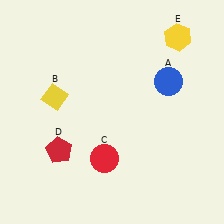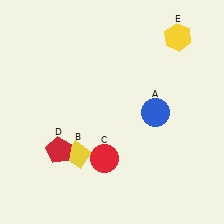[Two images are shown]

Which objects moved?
The objects that moved are: the blue circle (A), the yellow diamond (B).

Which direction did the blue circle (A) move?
The blue circle (A) moved down.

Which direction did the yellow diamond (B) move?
The yellow diamond (B) moved down.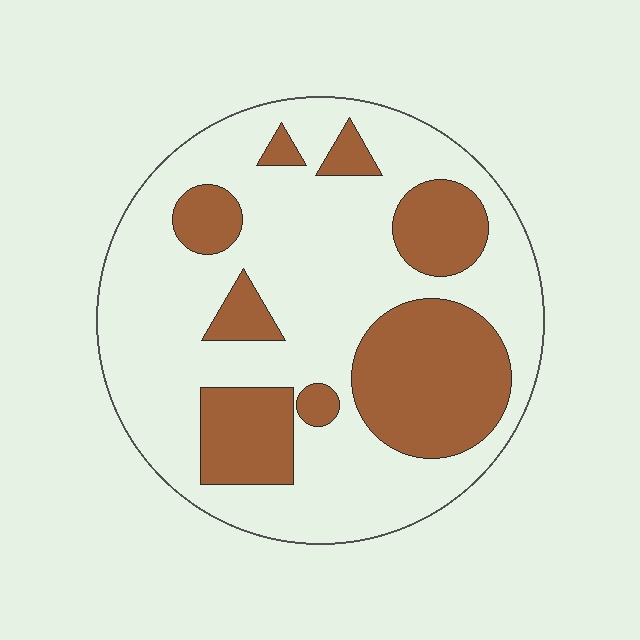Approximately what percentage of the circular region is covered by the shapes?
Approximately 30%.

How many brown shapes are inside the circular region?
8.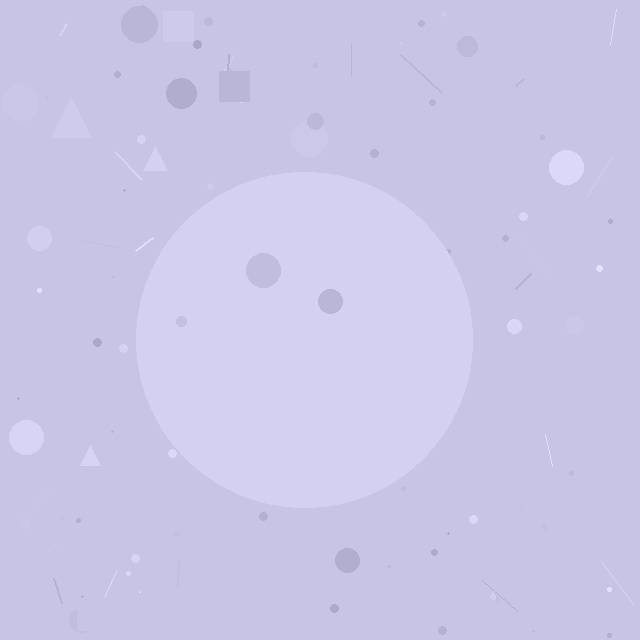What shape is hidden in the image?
A circle is hidden in the image.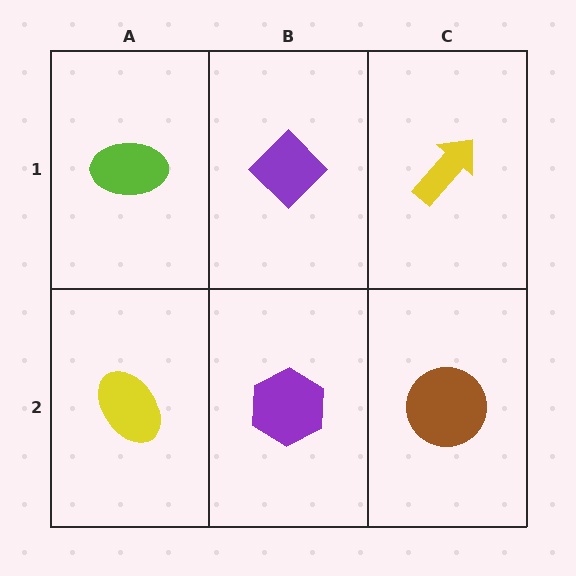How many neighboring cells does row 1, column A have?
2.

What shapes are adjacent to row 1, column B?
A purple hexagon (row 2, column B), a lime ellipse (row 1, column A), a yellow arrow (row 1, column C).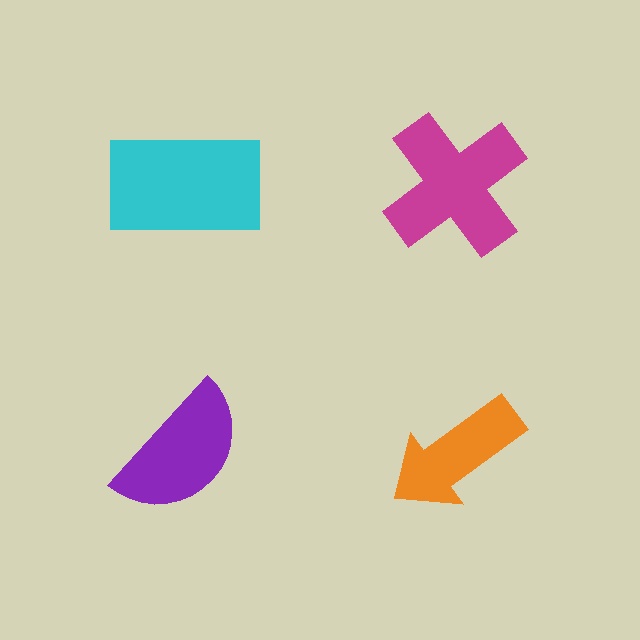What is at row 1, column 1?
A cyan rectangle.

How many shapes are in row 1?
2 shapes.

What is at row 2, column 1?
A purple semicircle.